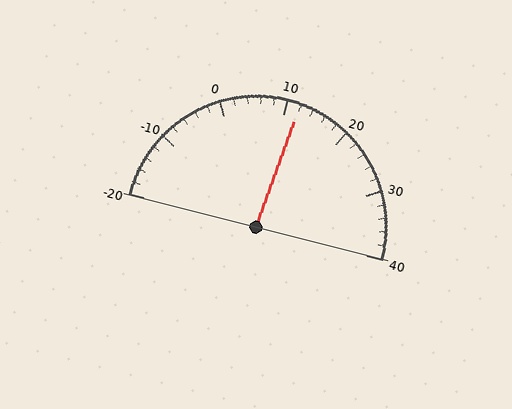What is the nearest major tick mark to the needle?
The nearest major tick mark is 10.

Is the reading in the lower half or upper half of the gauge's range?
The reading is in the upper half of the range (-20 to 40).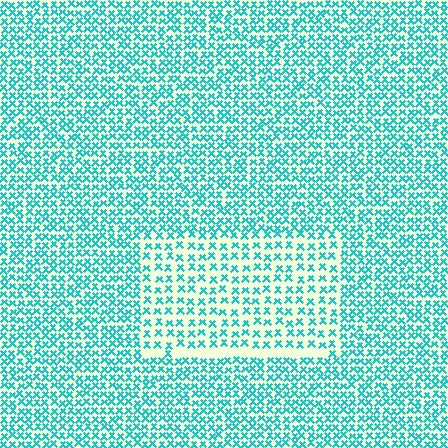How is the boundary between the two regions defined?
The boundary is defined by a change in element density (approximately 1.7x ratio). All elements are the same color, size, and shape.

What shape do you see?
I see a rectangle.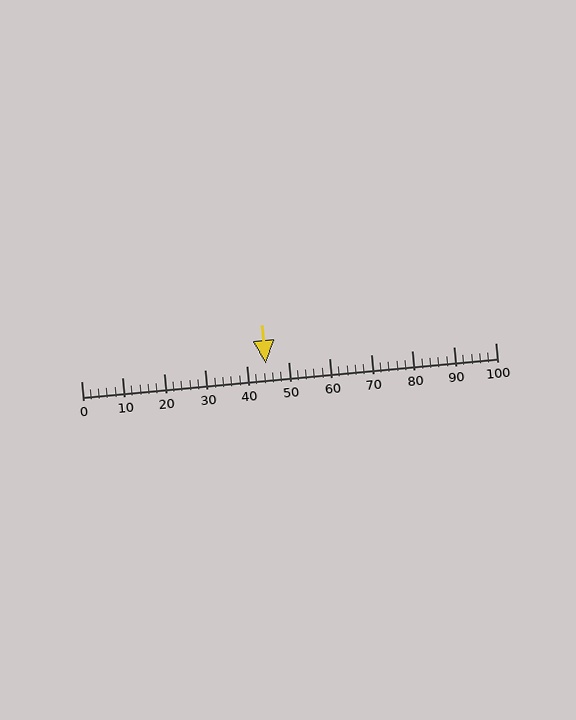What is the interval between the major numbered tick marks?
The major tick marks are spaced 10 units apart.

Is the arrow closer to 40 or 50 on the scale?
The arrow is closer to 40.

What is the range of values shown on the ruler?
The ruler shows values from 0 to 100.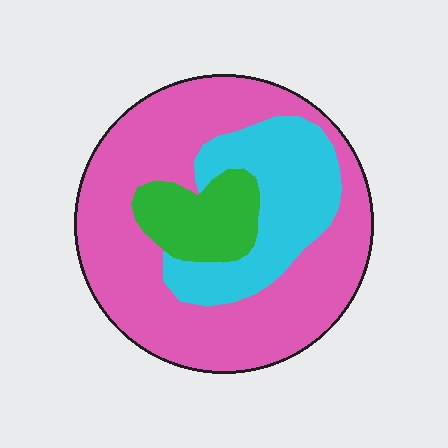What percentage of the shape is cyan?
Cyan takes up about one quarter (1/4) of the shape.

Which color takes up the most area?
Pink, at roughly 65%.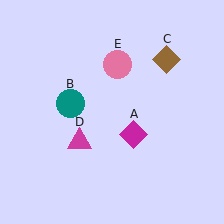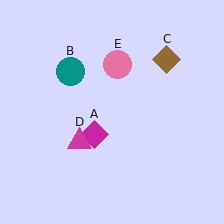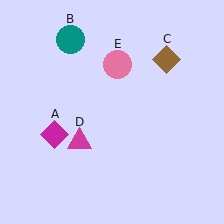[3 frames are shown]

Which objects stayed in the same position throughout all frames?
Brown diamond (object C) and magenta triangle (object D) and pink circle (object E) remained stationary.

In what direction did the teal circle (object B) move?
The teal circle (object B) moved up.